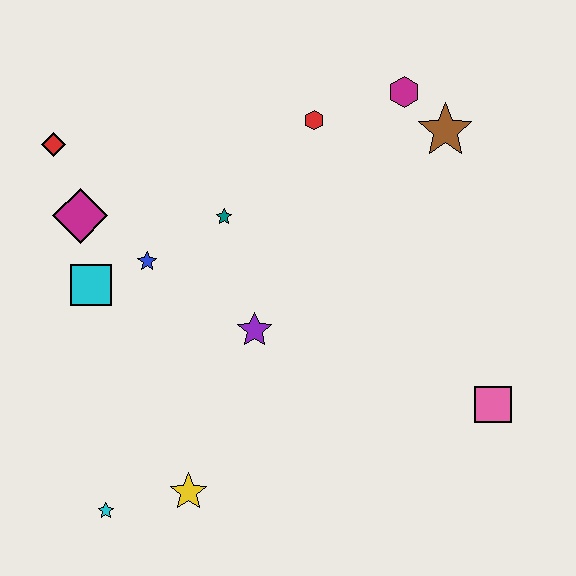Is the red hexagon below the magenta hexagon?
Yes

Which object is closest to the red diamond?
The magenta diamond is closest to the red diamond.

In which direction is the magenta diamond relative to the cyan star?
The magenta diamond is above the cyan star.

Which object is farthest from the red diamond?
The pink square is farthest from the red diamond.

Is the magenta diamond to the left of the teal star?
Yes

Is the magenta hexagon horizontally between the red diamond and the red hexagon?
No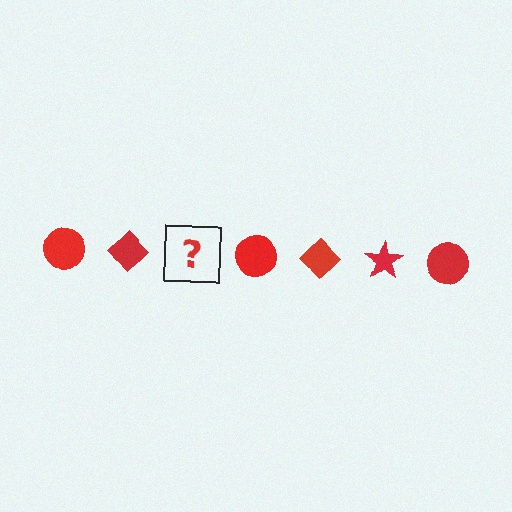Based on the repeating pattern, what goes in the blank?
The blank should be a red star.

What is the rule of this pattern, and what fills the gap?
The rule is that the pattern cycles through circle, diamond, star shapes in red. The gap should be filled with a red star.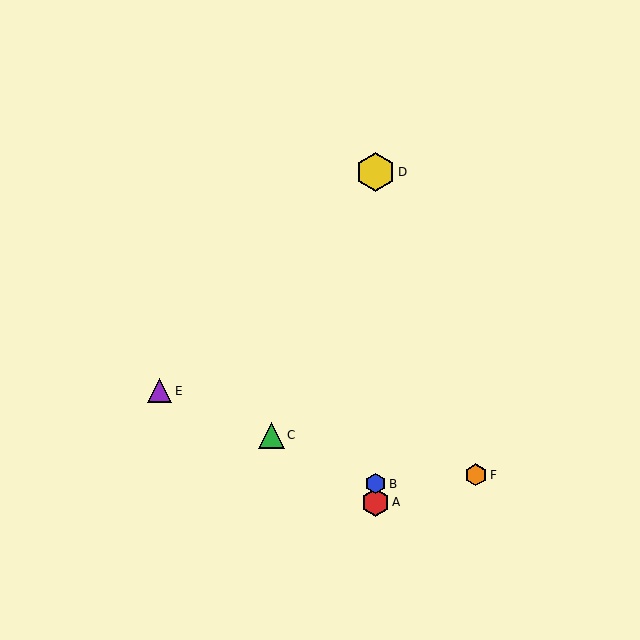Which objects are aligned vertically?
Objects A, B, D are aligned vertically.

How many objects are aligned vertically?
3 objects (A, B, D) are aligned vertically.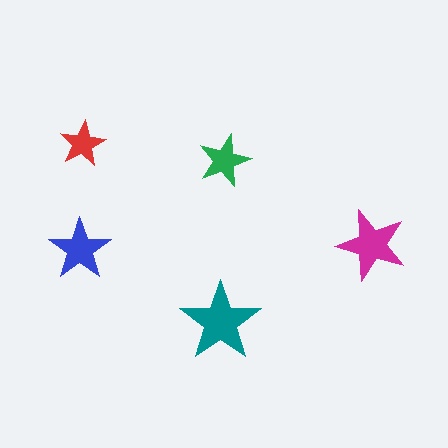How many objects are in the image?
There are 5 objects in the image.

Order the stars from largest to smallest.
the teal one, the magenta one, the blue one, the green one, the red one.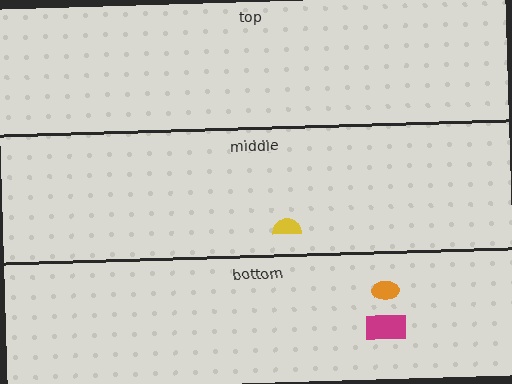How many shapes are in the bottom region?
2.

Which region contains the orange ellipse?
The bottom region.